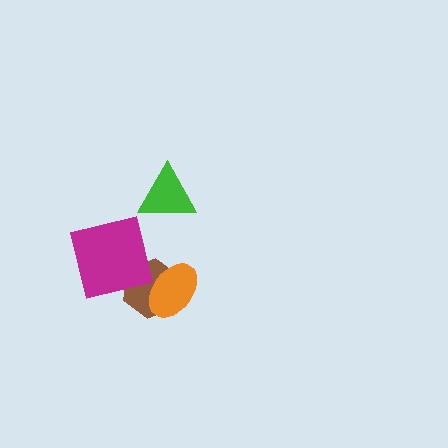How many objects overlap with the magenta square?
1 object overlaps with the magenta square.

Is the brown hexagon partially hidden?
Yes, it is partially covered by another shape.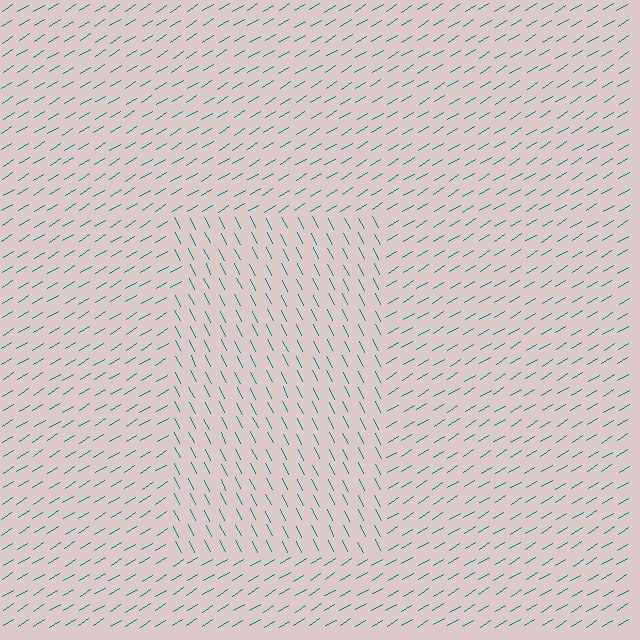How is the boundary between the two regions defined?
The boundary is defined purely by a change in line orientation (approximately 85 degrees difference). All lines are the same color and thickness.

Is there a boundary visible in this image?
Yes, there is a texture boundary formed by a change in line orientation.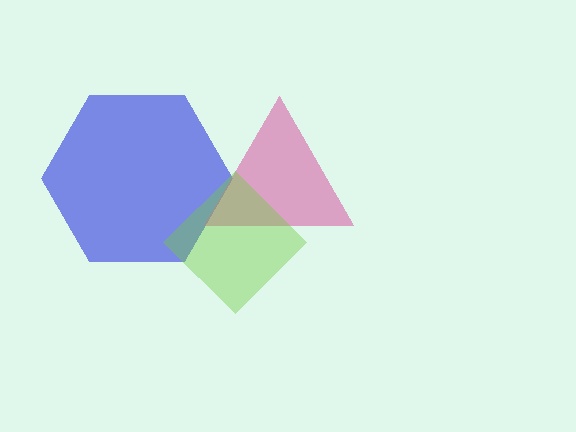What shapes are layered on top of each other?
The layered shapes are: a blue hexagon, a pink triangle, a lime diamond.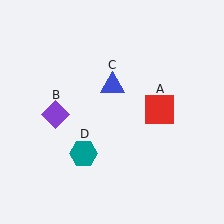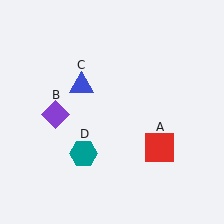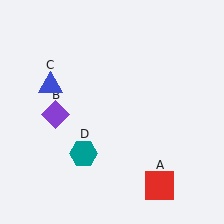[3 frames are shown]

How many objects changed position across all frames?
2 objects changed position: red square (object A), blue triangle (object C).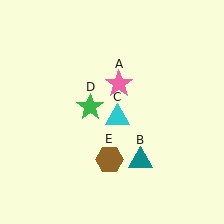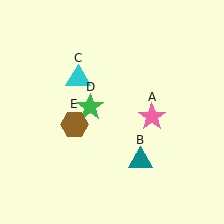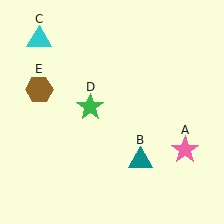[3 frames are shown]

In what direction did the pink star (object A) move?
The pink star (object A) moved down and to the right.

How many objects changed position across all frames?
3 objects changed position: pink star (object A), cyan triangle (object C), brown hexagon (object E).